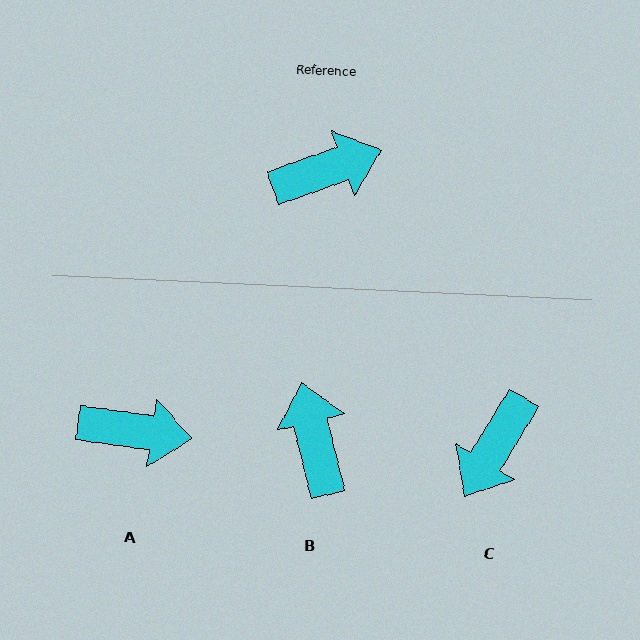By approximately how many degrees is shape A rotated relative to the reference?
Approximately 28 degrees clockwise.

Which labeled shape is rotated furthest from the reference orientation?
C, about 141 degrees away.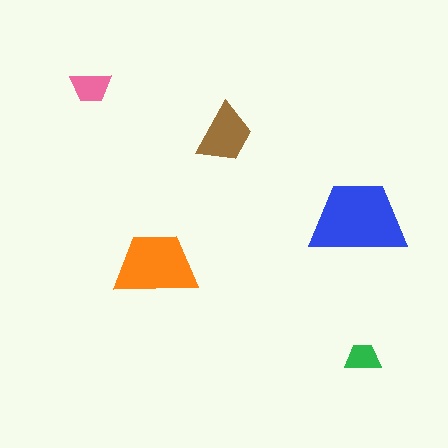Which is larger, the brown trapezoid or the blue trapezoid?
The blue one.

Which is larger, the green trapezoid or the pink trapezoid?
The pink one.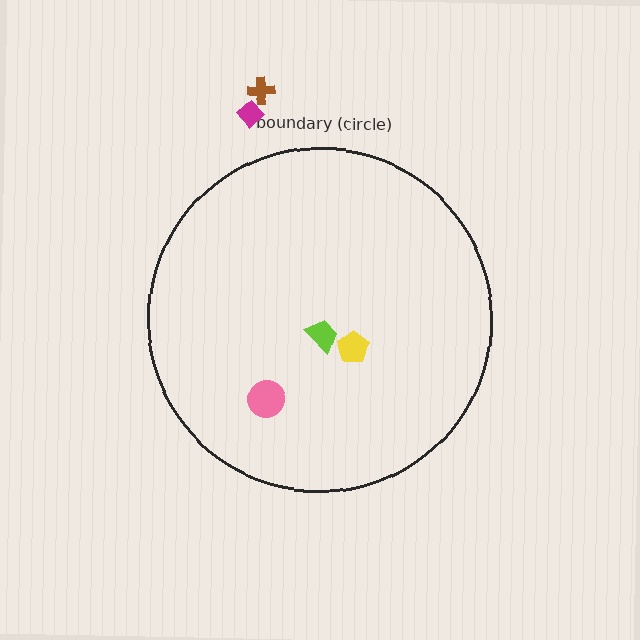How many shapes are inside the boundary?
3 inside, 2 outside.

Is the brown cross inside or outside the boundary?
Outside.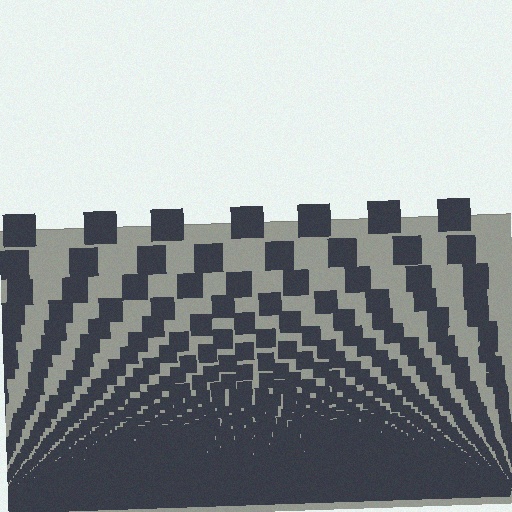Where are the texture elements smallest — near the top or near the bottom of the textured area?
Near the bottom.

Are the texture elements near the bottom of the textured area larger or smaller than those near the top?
Smaller. The gradient is inverted — elements near the bottom are smaller and denser.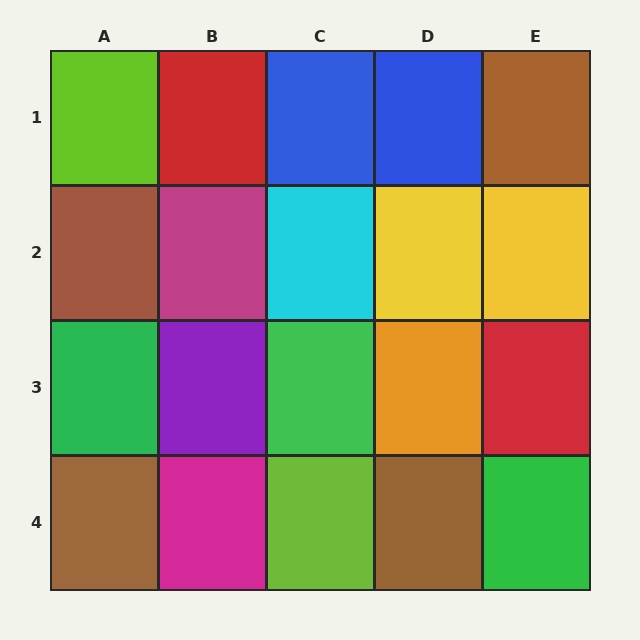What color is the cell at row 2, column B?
Magenta.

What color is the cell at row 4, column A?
Brown.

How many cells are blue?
2 cells are blue.